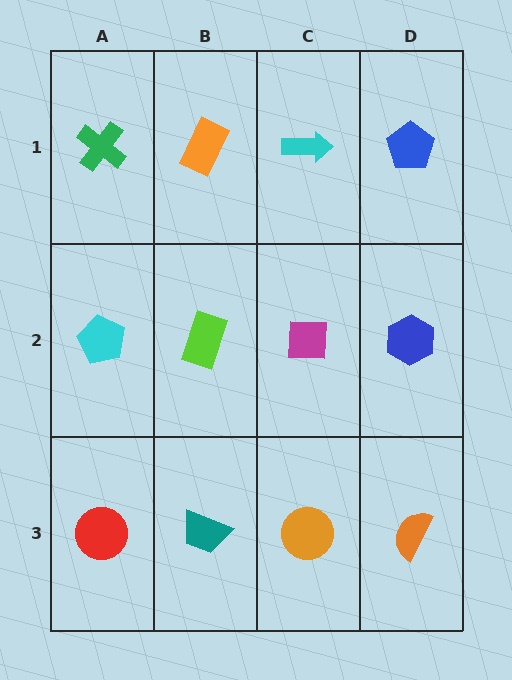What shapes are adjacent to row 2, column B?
An orange rectangle (row 1, column B), a teal trapezoid (row 3, column B), a cyan pentagon (row 2, column A), a magenta square (row 2, column C).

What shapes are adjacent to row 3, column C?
A magenta square (row 2, column C), a teal trapezoid (row 3, column B), an orange semicircle (row 3, column D).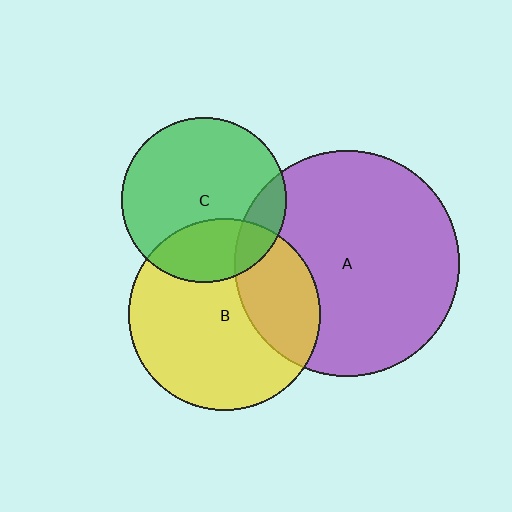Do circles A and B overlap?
Yes.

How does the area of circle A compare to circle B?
Approximately 1.4 times.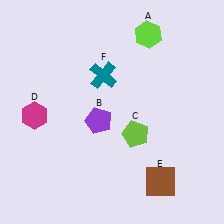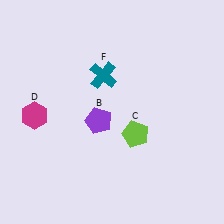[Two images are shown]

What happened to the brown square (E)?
The brown square (E) was removed in Image 2. It was in the bottom-right area of Image 1.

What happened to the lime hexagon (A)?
The lime hexagon (A) was removed in Image 2. It was in the top-right area of Image 1.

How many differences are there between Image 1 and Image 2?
There are 2 differences between the two images.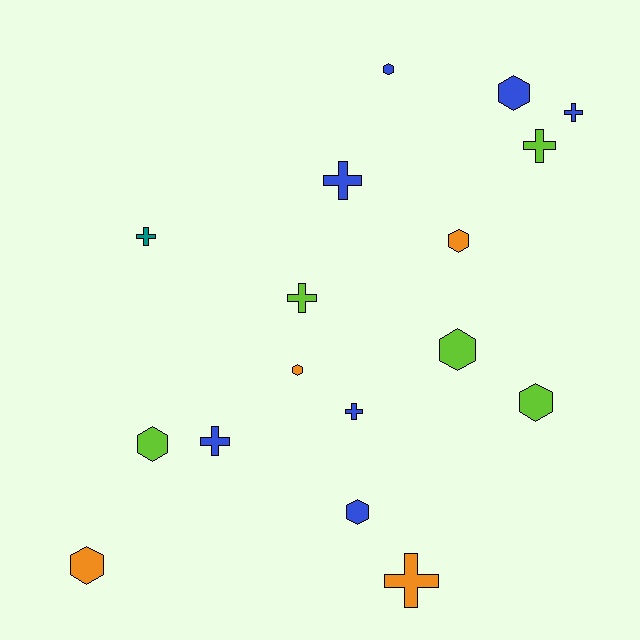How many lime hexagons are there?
There are 3 lime hexagons.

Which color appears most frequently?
Blue, with 7 objects.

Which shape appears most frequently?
Hexagon, with 9 objects.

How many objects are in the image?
There are 17 objects.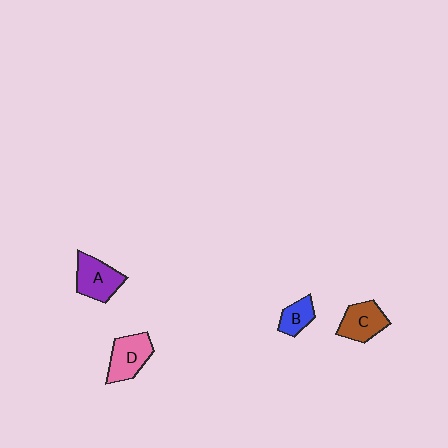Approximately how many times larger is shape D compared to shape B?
Approximately 1.6 times.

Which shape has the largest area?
Shape A (purple).